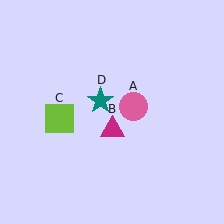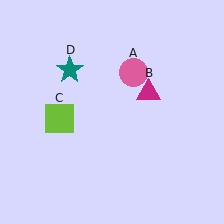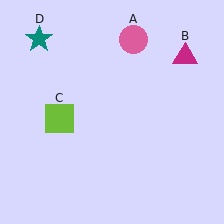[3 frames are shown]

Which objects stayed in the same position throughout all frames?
Lime square (object C) remained stationary.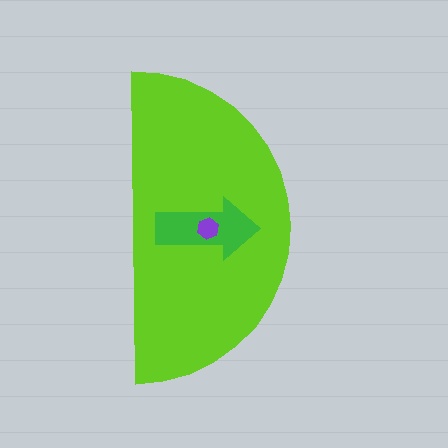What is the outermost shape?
The lime semicircle.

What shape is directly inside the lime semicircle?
The green arrow.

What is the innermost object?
The purple hexagon.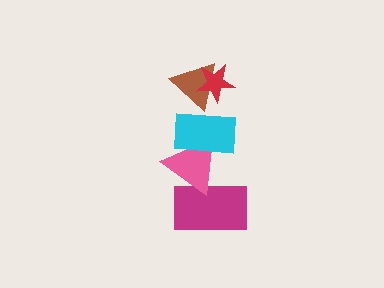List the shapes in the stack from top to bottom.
From top to bottom: the red star, the brown triangle, the cyan rectangle, the pink triangle, the magenta rectangle.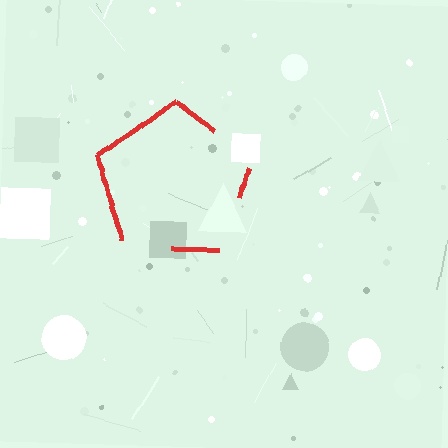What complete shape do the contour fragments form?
The contour fragments form a pentagon.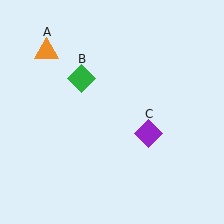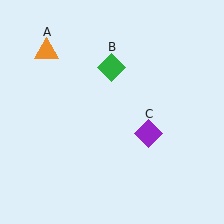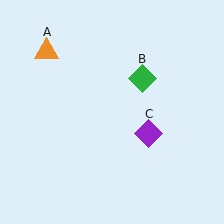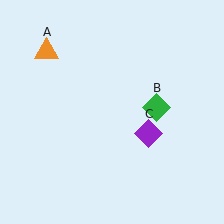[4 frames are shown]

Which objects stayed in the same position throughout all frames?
Orange triangle (object A) and purple diamond (object C) remained stationary.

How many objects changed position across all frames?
1 object changed position: green diamond (object B).